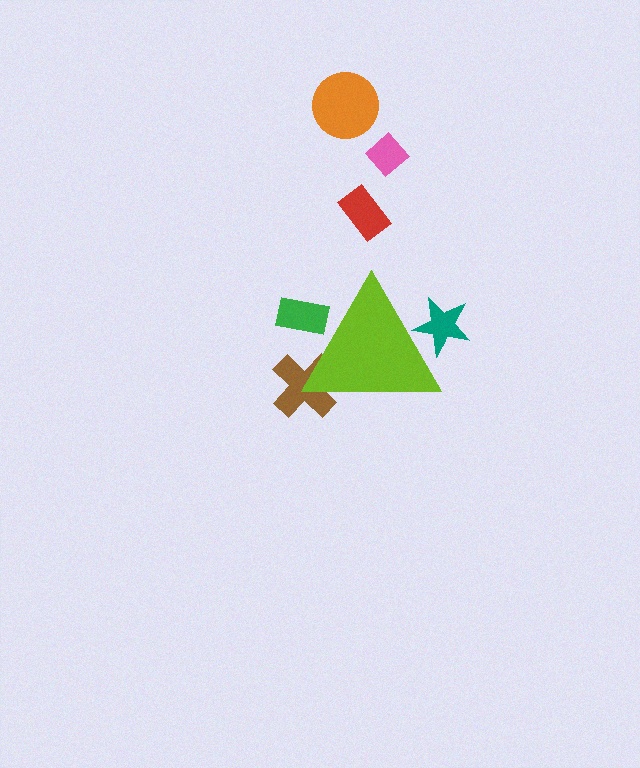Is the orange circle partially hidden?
No, the orange circle is fully visible.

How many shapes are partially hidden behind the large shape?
3 shapes are partially hidden.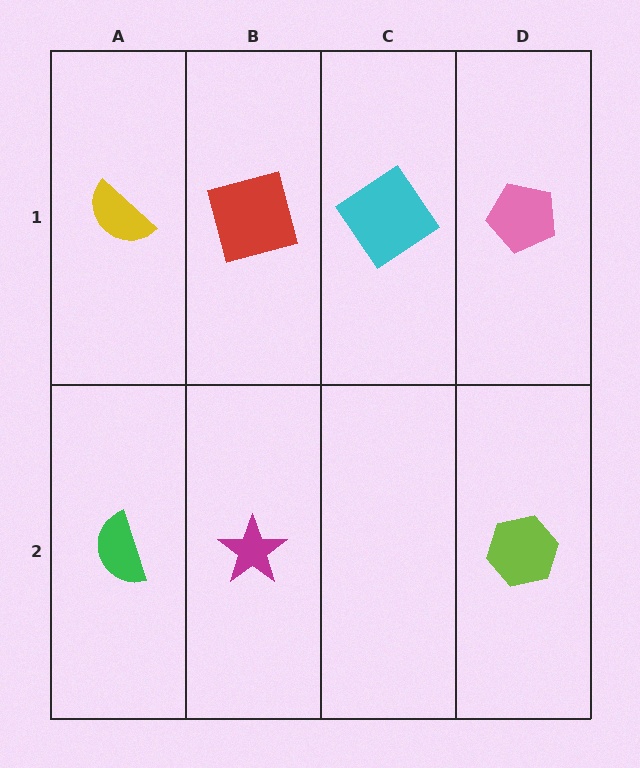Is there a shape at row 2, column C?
No, that cell is empty.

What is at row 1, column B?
A red square.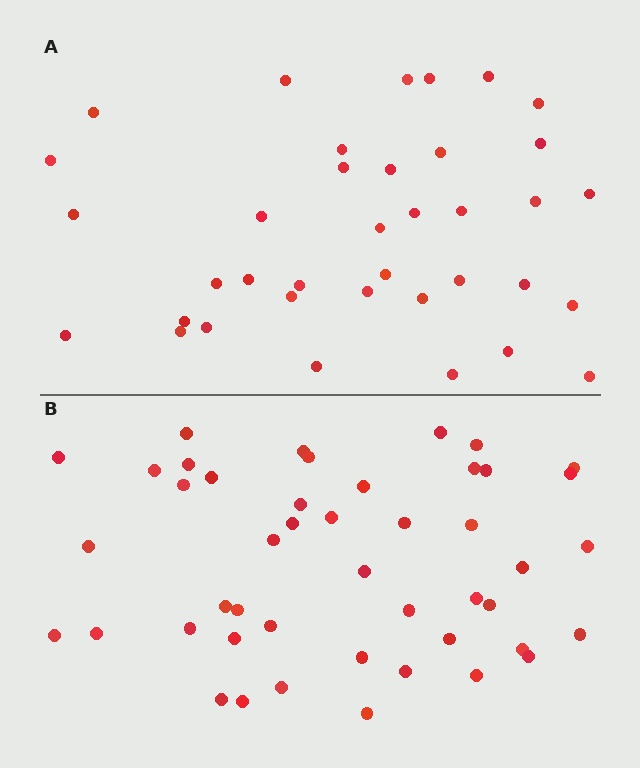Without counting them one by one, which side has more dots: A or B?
Region B (the bottom region) has more dots.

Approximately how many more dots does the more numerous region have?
Region B has roughly 8 or so more dots than region A.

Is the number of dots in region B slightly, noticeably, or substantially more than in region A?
Region B has only slightly more — the two regions are fairly close. The ratio is roughly 1.2 to 1.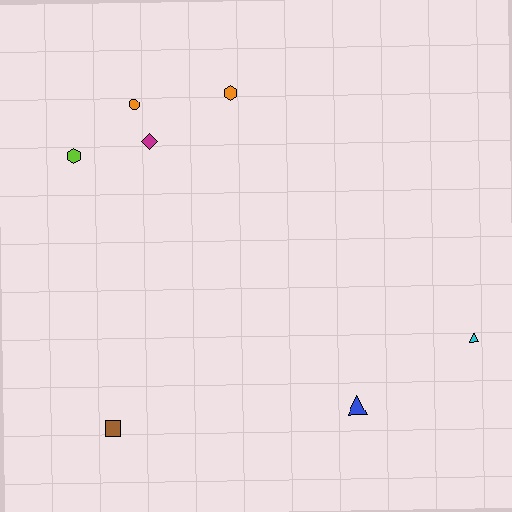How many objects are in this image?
There are 7 objects.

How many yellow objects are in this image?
There are no yellow objects.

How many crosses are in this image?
There are no crosses.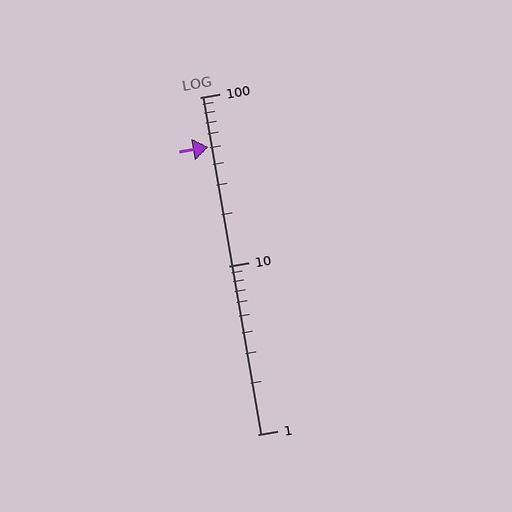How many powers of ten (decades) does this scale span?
The scale spans 2 decades, from 1 to 100.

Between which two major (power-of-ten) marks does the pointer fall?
The pointer is between 10 and 100.